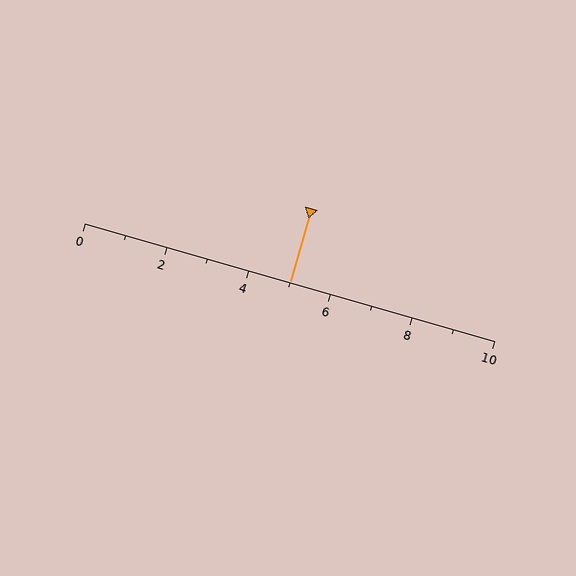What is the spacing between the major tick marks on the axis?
The major ticks are spaced 2 apart.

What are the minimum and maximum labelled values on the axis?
The axis runs from 0 to 10.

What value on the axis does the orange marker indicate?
The marker indicates approximately 5.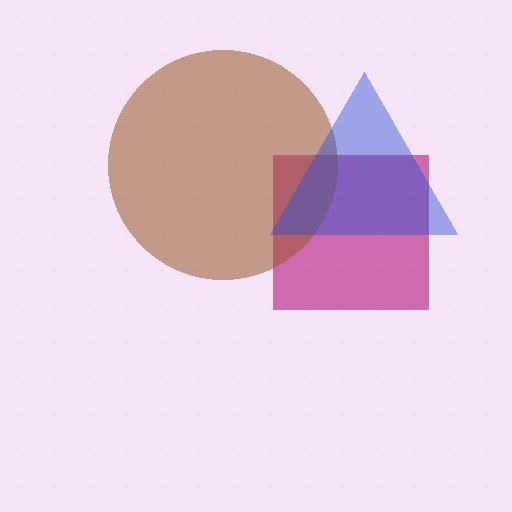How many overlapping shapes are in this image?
There are 3 overlapping shapes in the image.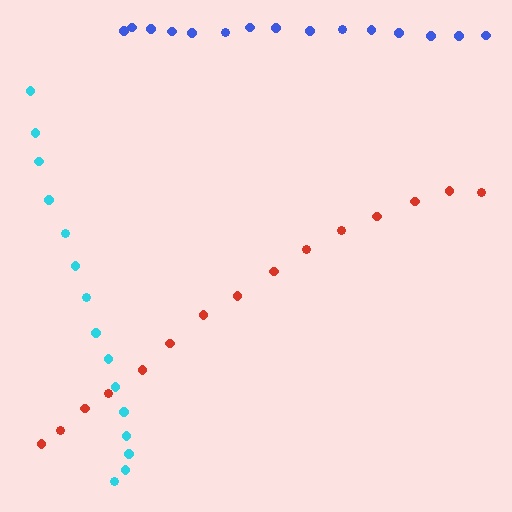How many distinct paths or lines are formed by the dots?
There are 3 distinct paths.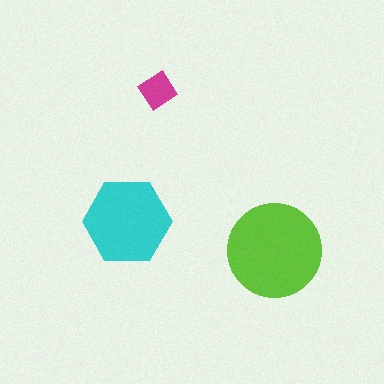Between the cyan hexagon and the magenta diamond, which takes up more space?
The cyan hexagon.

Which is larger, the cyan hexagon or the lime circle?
The lime circle.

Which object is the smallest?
The magenta diamond.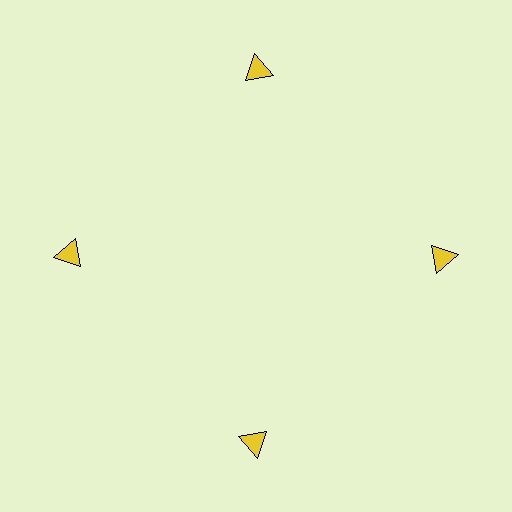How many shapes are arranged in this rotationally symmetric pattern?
There are 4 shapes, arranged in 4 groups of 1.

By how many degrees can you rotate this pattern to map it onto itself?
The pattern maps onto itself every 90 degrees of rotation.